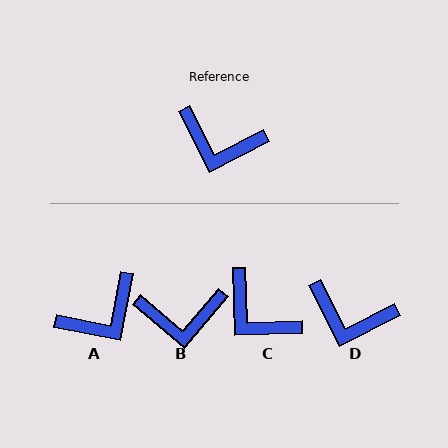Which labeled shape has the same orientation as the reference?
D.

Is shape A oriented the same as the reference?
No, it is off by about 52 degrees.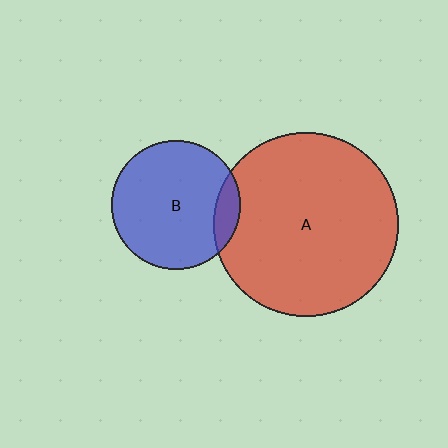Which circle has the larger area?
Circle A (red).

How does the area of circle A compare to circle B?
Approximately 2.0 times.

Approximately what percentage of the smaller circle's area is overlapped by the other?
Approximately 10%.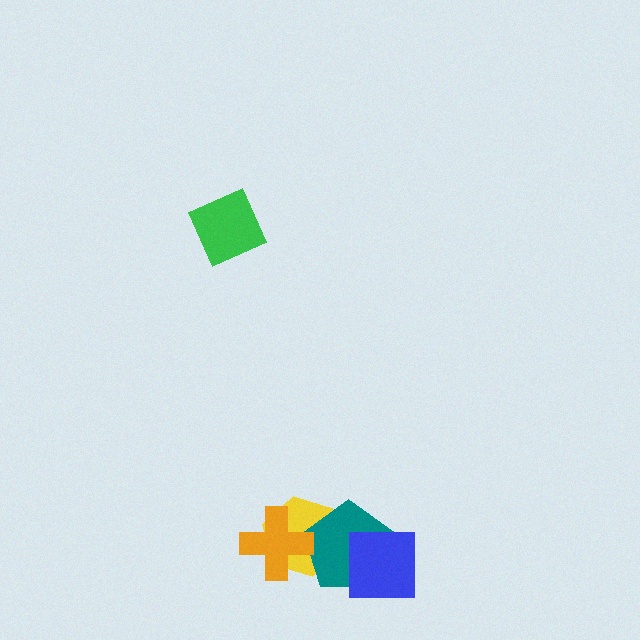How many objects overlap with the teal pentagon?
3 objects overlap with the teal pentagon.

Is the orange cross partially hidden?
No, no other shape covers it.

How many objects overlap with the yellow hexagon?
2 objects overlap with the yellow hexagon.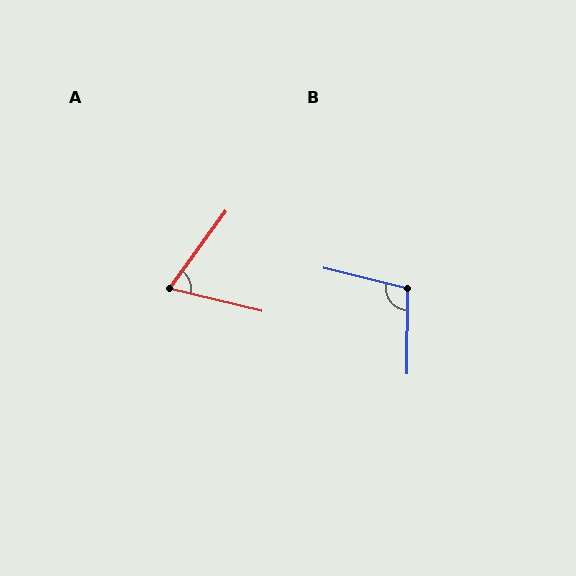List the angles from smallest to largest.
A (68°), B (103°).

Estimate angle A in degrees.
Approximately 68 degrees.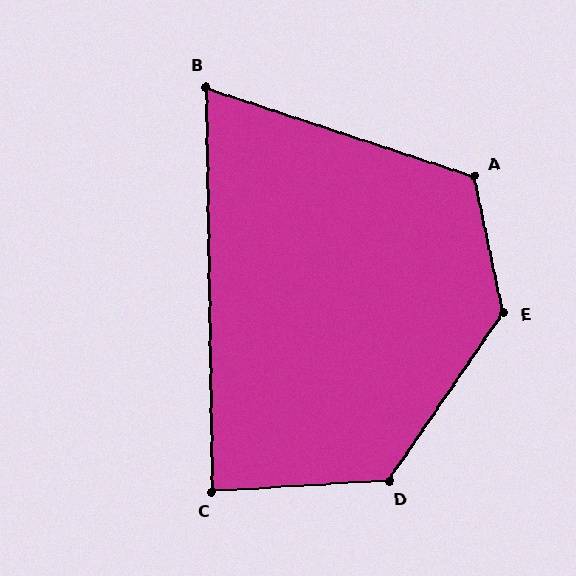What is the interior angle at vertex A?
Approximately 121 degrees (obtuse).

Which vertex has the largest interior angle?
E, at approximately 133 degrees.